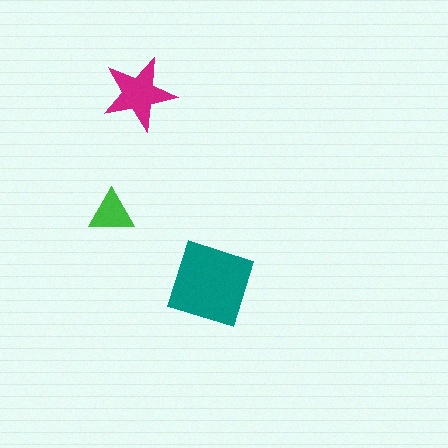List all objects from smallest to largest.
The green triangle, the magenta star, the teal square.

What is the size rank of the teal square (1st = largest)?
1st.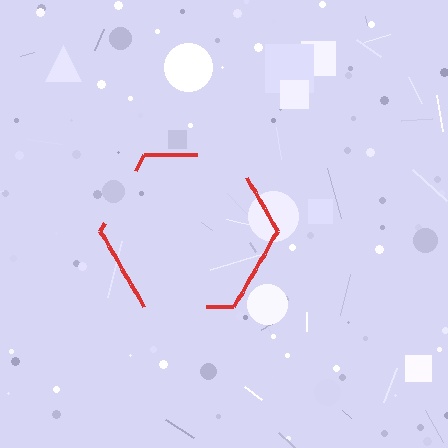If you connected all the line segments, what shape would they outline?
They would outline a hexagon.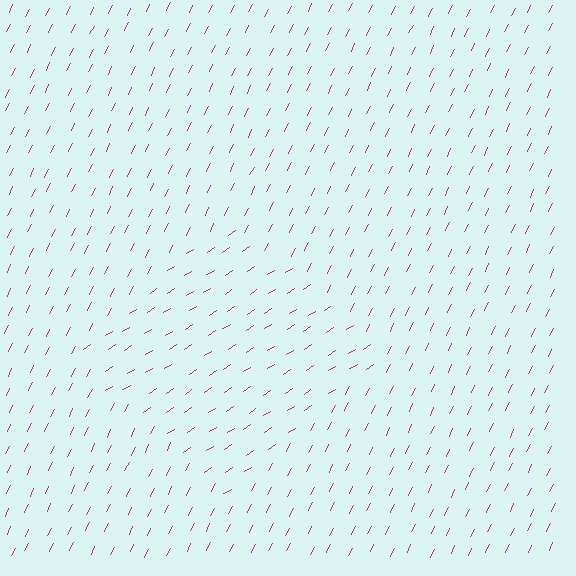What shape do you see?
I see a diamond.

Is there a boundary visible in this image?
Yes, there is a texture boundary formed by a change in line orientation.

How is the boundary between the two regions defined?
The boundary is defined purely by a change in line orientation (approximately 30 degrees difference). All lines are the same color and thickness.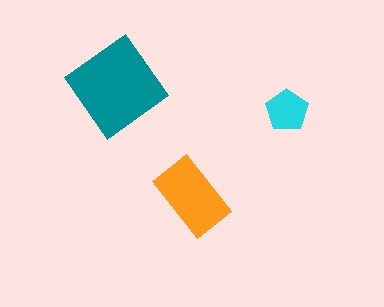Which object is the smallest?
The cyan pentagon.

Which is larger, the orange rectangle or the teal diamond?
The teal diamond.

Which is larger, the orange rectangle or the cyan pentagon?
The orange rectangle.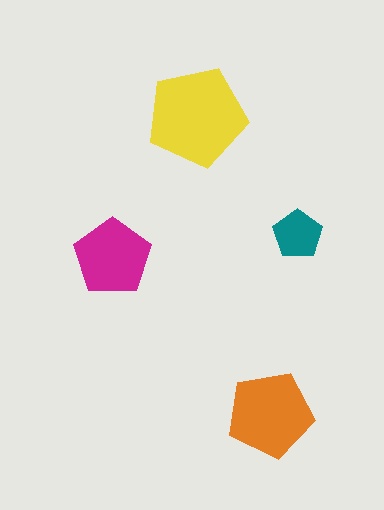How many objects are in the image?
There are 4 objects in the image.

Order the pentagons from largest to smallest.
the yellow one, the orange one, the magenta one, the teal one.